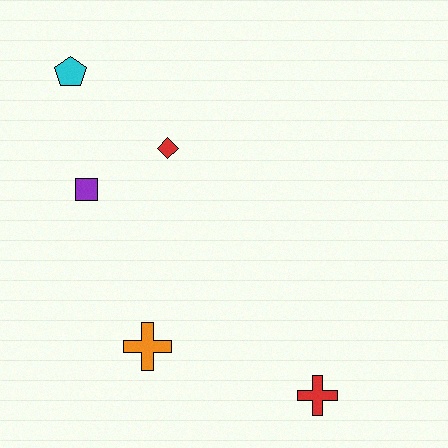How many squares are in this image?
There is 1 square.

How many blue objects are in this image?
There are no blue objects.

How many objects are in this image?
There are 5 objects.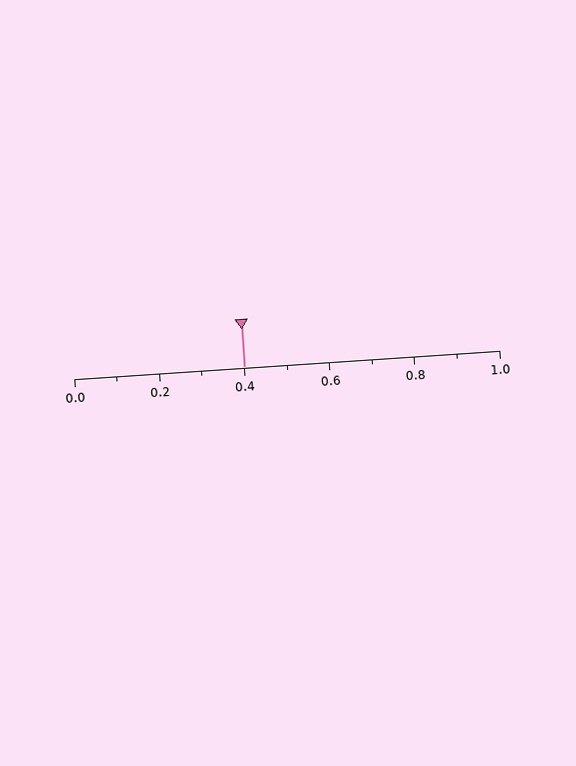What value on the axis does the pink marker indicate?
The marker indicates approximately 0.4.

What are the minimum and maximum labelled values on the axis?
The axis runs from 0.0 to 1.0.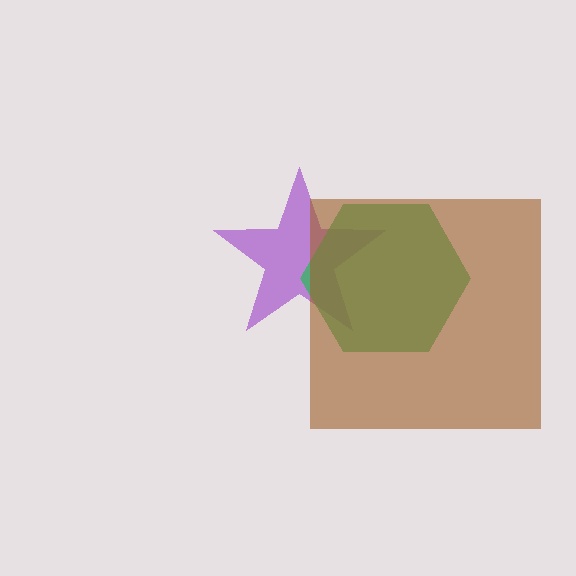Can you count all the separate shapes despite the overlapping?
Yes, there are 3 separate shapes.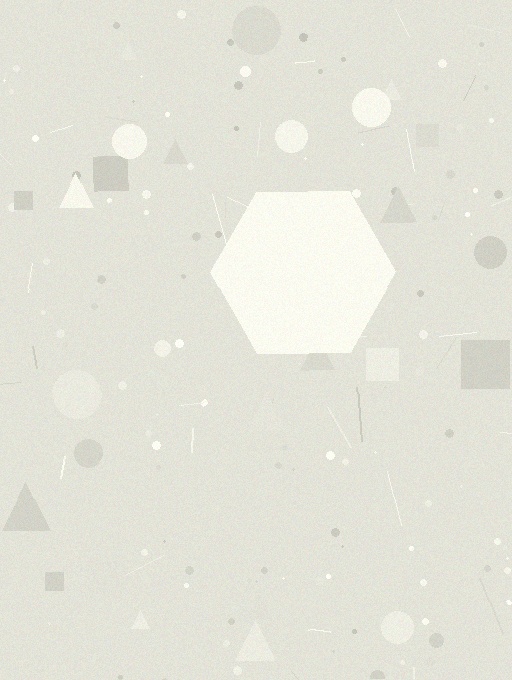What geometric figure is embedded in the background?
A hexagon is embedded in the background.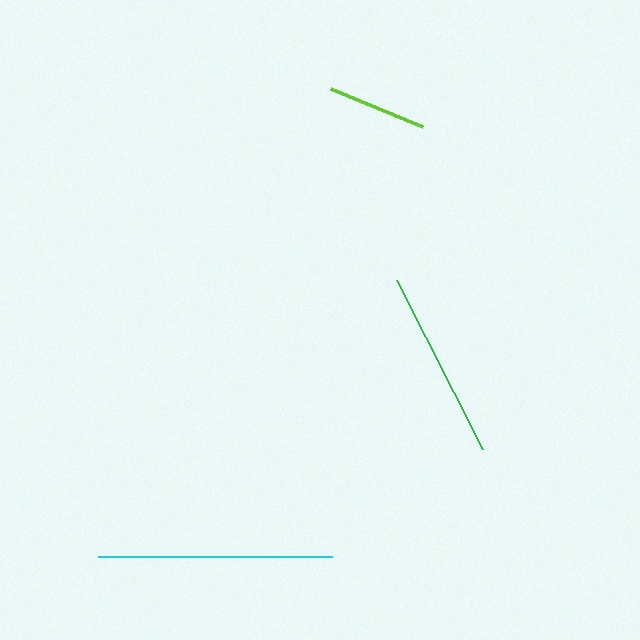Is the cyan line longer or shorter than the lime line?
The cyan line is longer than the lime line.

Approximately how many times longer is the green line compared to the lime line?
The green line is approximately 1.9 times the length of the lime line.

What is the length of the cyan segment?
The cyan segment is approximately 234 pixels long.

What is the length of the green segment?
The green segment is approximately 189 pixels long.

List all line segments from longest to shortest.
From longest to shortest: cyan, green, lime.